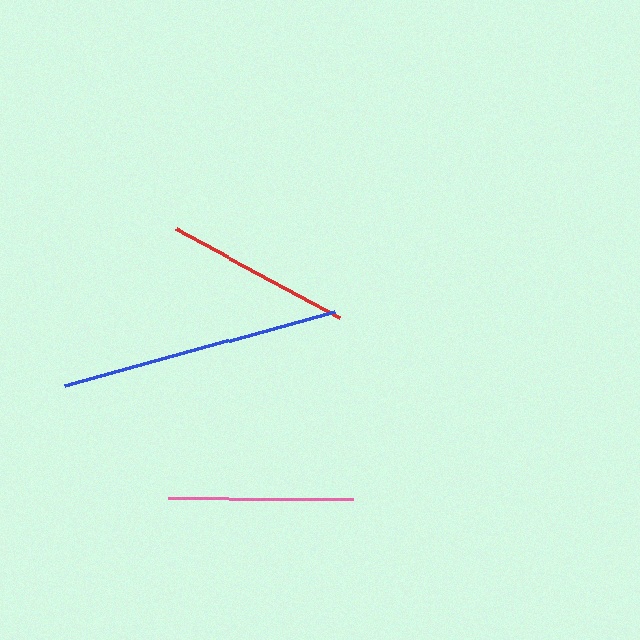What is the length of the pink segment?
The pink segment is approximately 185 pixels long.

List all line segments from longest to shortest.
From longest to shortest: blue, red, pink.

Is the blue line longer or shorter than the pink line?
The blue line is longer than the pink line.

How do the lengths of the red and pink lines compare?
The red and pink lines are approximately the same length.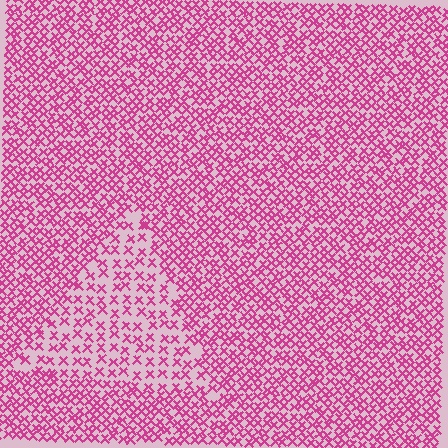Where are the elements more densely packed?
The elements are more densely packed outside the triangle boundary.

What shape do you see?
I see a triangle.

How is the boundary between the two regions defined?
The boundary is defined by a change in element density (approximately 1.9x ratio). All elements are the same color, size, and shape.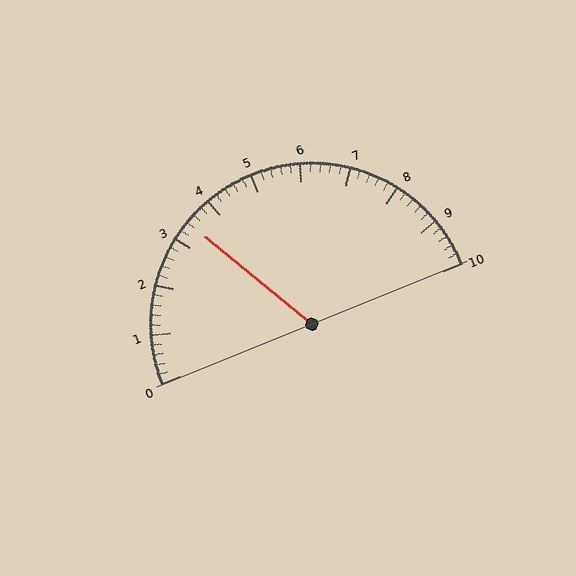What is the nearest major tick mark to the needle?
The nearest major tick mark is 3.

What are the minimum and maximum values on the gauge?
The gauge ranges from 0 to 10.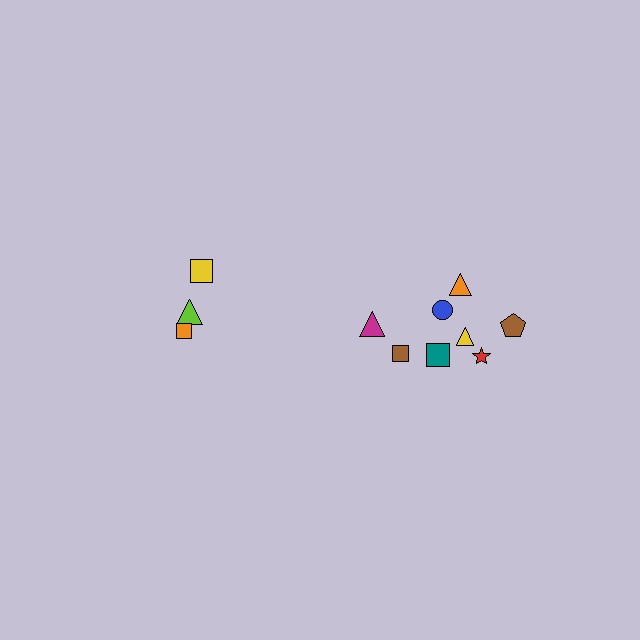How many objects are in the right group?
There are 8 objects.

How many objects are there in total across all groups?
There are 11 objects.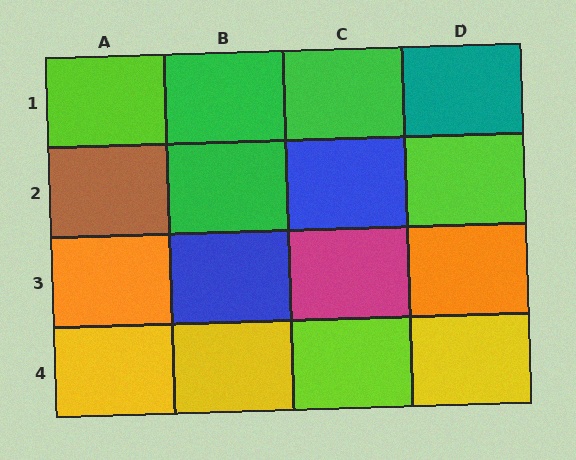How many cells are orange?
2 cells are orange.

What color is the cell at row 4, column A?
Yellow.